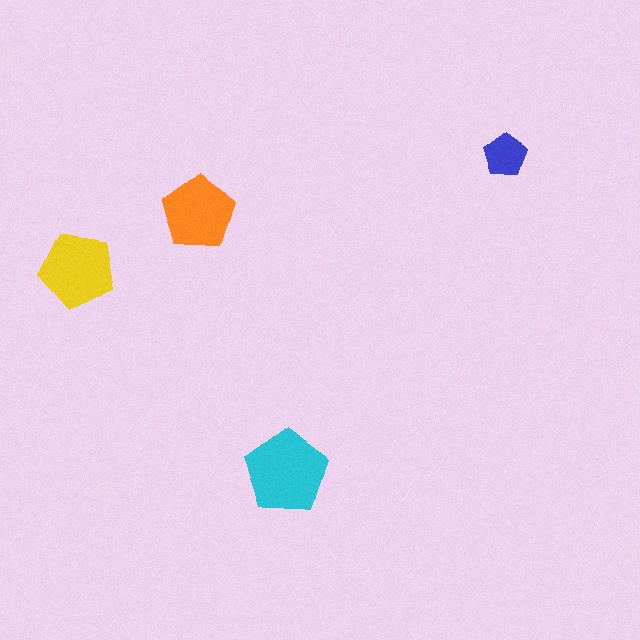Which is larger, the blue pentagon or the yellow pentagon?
The yellow one.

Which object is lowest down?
The cyan pentagon is bottommost.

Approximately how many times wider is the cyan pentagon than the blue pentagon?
About 2 times wider.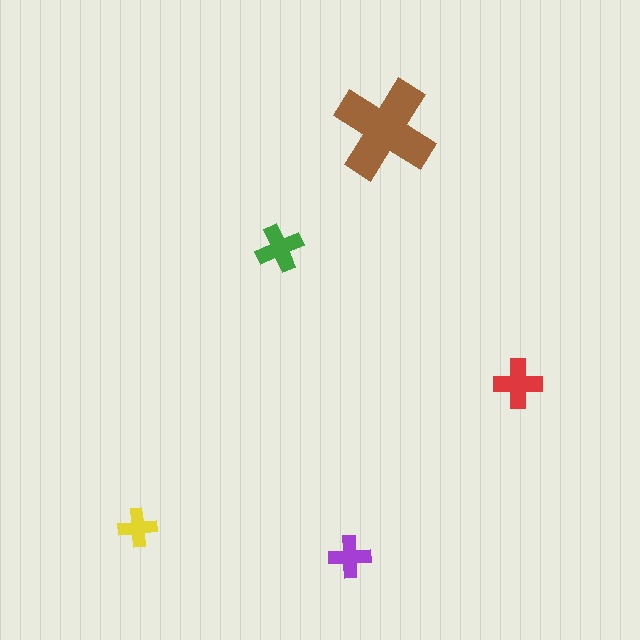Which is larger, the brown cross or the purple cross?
The brown one.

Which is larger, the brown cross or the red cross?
The brown one.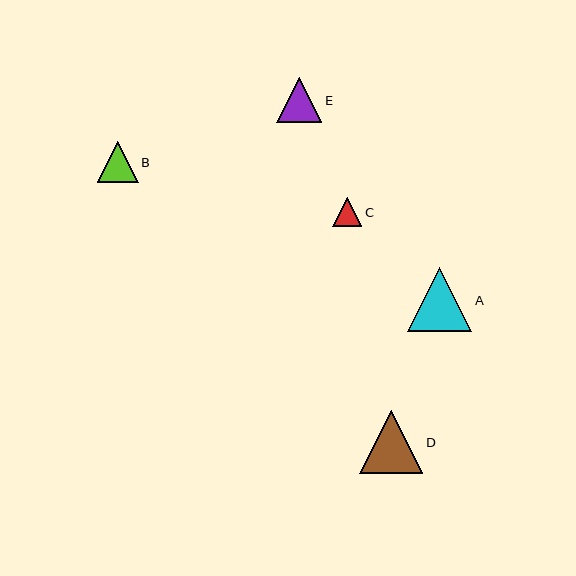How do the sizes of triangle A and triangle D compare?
Triangle A and triangle D are approximately the same size.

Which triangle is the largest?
Triangle A is the largest with a size of approximately 64 pixels.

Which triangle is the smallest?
Triangle C is the smallest with a size of approximately 29 pixels.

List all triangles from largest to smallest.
From largest to smallest: A, D, E, B, C.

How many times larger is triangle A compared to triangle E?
Triangle A is approximately 1.4 times the size of triangle E.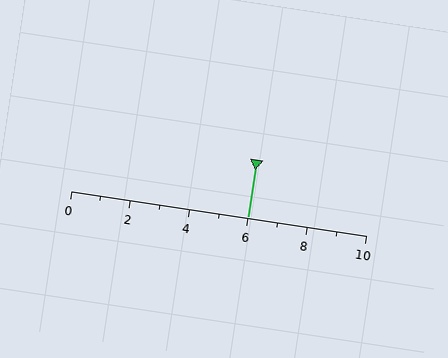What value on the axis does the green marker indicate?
The marker indicates approximately 6.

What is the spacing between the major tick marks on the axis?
The major ticks are spaced 2 apart.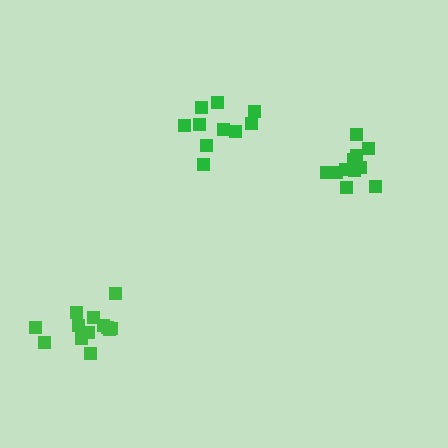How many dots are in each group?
Group 1: 12 dots, Group 2: 10 dots, Group 3: 13 dots (35 total).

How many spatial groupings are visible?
There are 3 spatial groupings.